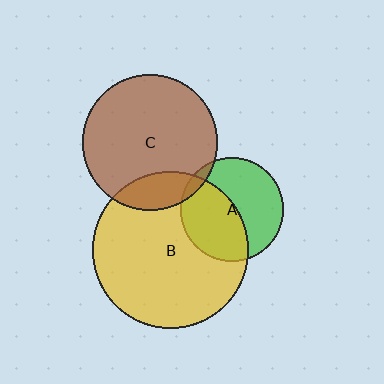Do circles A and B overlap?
Yes.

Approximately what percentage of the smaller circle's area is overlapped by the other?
Approximately 50%.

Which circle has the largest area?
Circle B (yellow).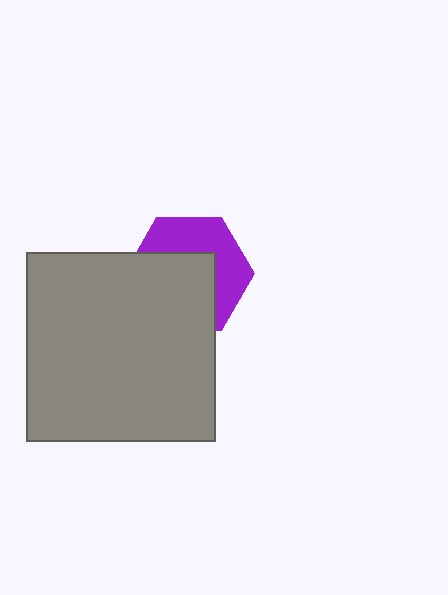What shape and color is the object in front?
The object in front is a gray square.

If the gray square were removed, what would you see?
You would see the complete purple hexagon.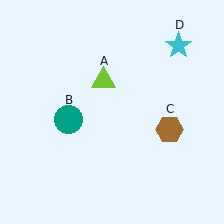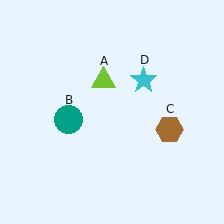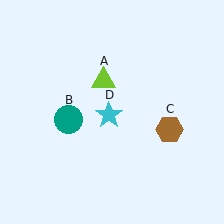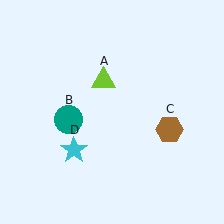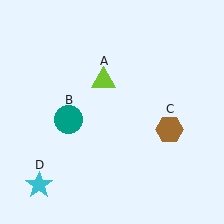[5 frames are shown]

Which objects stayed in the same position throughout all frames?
Lime triangle (object A) and teal circle (object B) and brown hexagon (object C) remained stationary.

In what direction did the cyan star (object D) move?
The cyan star (object D) moved down and to the left.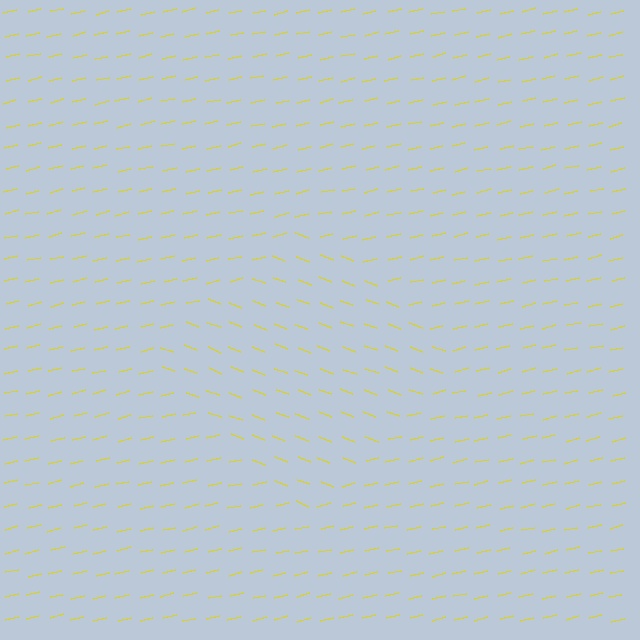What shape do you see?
I see a diamond.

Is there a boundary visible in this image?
Yes, there is a texture boundary formed by a change in line orientation.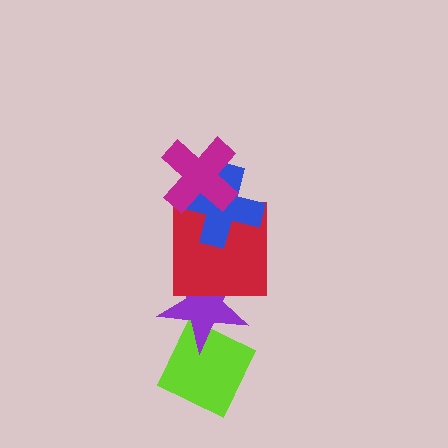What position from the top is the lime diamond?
The lime diamond is 5th from the top.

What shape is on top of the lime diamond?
The purple star is on top of the lime diamond.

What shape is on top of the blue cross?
The magenta cross is on top of the blue cross.